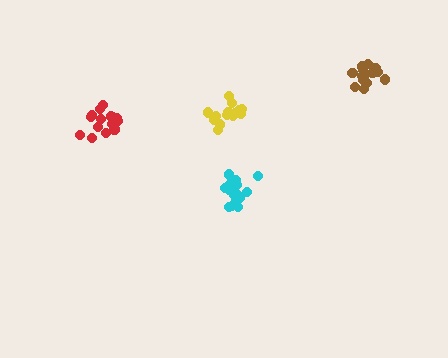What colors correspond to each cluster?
The clusters are colored: red, brown, yellow, cyan.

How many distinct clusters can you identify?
There are 4 distinct clusters.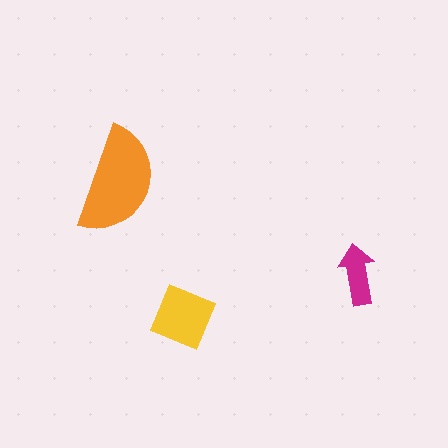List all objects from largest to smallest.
The orange semicircle, the yellow diamond, the magenta arrow.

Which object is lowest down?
The yellow diamond is bottommost.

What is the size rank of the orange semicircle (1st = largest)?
1st.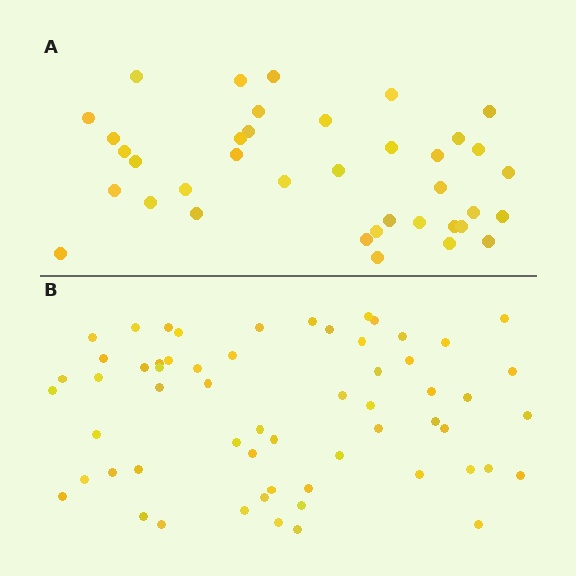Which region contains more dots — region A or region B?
Region B (the bottom region) has more dots.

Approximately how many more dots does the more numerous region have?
Region B has approximately 20 more dots than region A.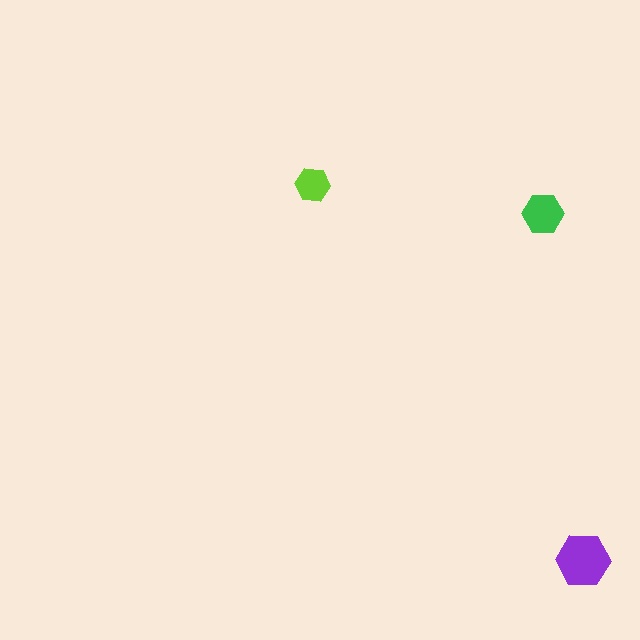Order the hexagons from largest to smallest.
the purple one, the green one, the lime one.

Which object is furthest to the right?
The purple hexagon is rightmost.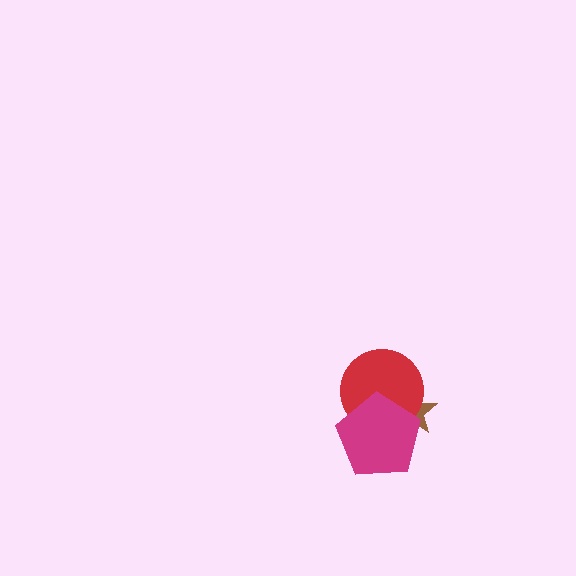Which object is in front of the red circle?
The magenta pentagon is in front of the red circle.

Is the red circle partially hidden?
Yes, it is partially covered by another shape.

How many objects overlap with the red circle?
2 objects overlap with the red circle.